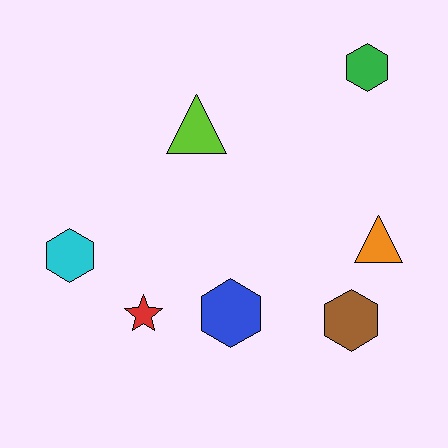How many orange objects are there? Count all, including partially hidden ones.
There is 1 orange object.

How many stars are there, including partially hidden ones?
There is 1 star.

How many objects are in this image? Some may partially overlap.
There are 7 objects.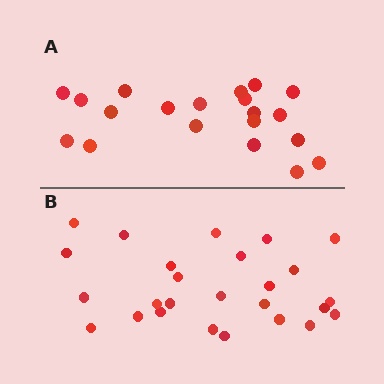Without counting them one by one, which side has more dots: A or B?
Region B (the bottom region) has more dots.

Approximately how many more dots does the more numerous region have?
Region B has about 6 more dots than region A.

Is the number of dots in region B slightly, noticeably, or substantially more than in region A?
Region B has noticeably more, but not dramatically so. The ratio is roughly 1.3 to 1.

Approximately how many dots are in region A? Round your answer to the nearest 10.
About 20 dots.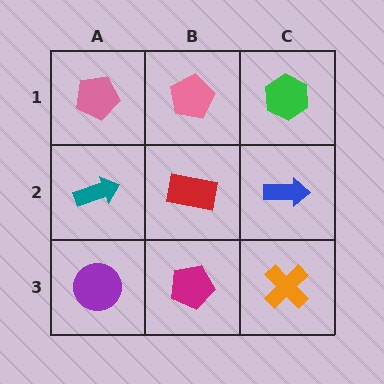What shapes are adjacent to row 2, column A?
A pink pentagon (row 1, column A), a purple circle (row 3, column A), a red rectangle (row 2, column B).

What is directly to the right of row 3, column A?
A magenta pentagon.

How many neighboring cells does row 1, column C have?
2.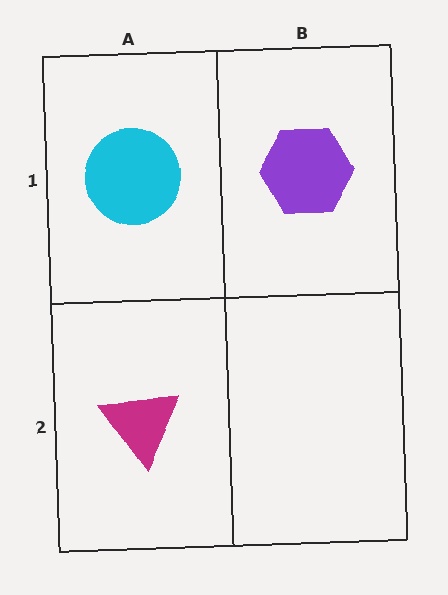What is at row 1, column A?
A cyan circle.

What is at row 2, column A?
A magenta triangle.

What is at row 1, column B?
A purple hexagon.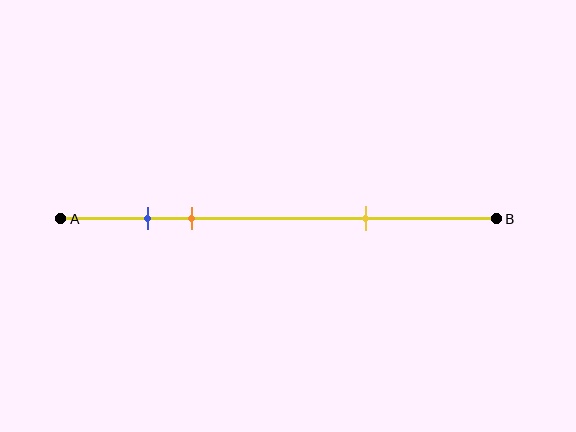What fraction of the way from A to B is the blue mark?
The blue mark is approximately 20% (0.2) of the way from A to B.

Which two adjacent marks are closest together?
The blue and orange marks are the closest adjacent pair.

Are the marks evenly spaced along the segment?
No, the marks are not evenly spaced.